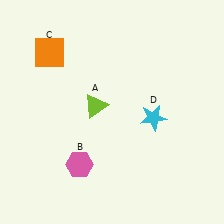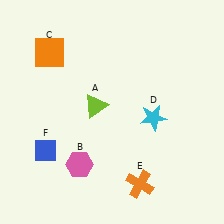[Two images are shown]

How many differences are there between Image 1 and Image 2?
There are 2 differences between the two images.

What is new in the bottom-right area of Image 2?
An orange cross (E) was added in the bottom-right area of Image 2.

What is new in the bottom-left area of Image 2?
A blue diamond (F) was added in the bottom-left area of Image 2.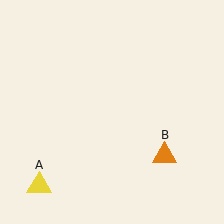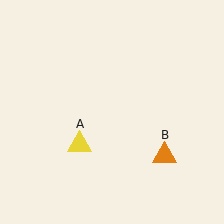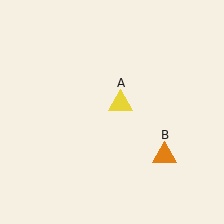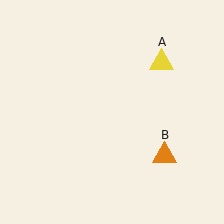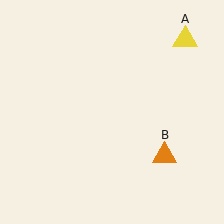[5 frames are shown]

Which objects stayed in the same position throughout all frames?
Orange triangle (object B) remained stationary.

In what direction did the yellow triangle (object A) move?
The yellow triangle (object A) moved up and to the right.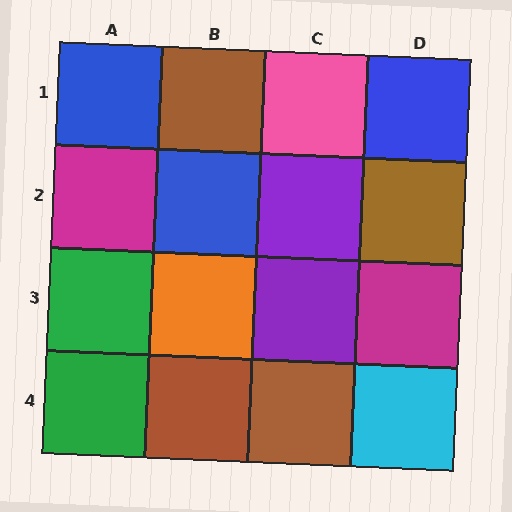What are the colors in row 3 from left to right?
Green, orange, purple, magenta.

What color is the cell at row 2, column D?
Brown.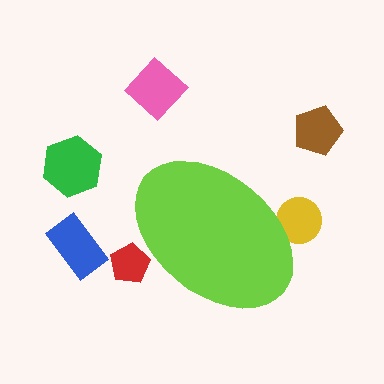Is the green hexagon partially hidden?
No, the green hexagon is fully visible.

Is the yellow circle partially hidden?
Yes, the yellow circle is partially hidden behind the lime ellipse.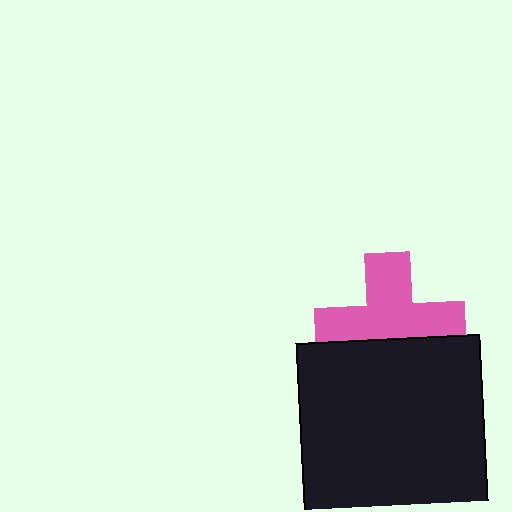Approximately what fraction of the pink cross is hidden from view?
Roughly 36% of the pink cross is hidden behind the black square.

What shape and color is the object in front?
The object in front is a black square.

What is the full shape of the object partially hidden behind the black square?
The partially hidden object is a pink cross.